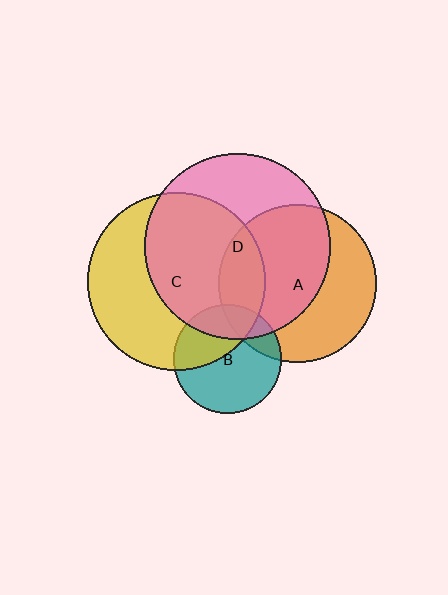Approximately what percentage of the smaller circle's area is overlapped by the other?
Approximately 55%.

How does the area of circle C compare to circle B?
Approximately 2.7 times.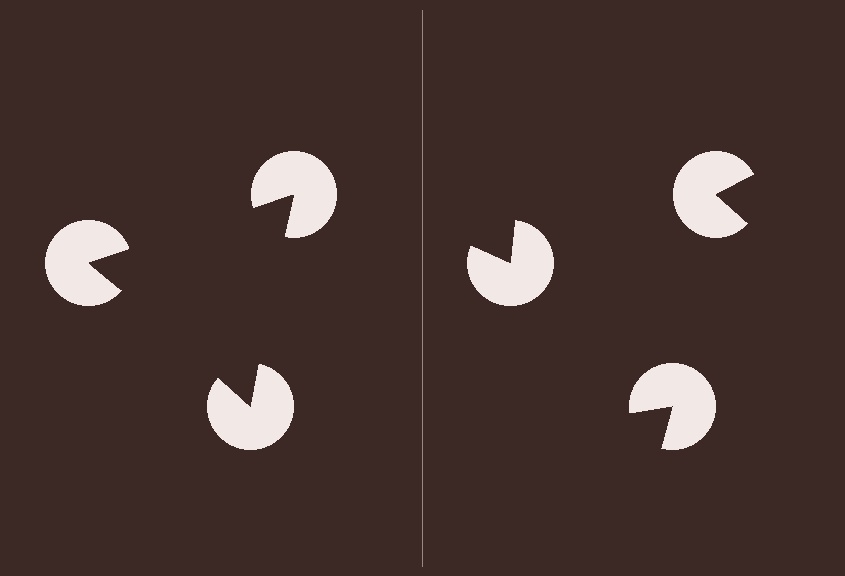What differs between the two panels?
The pac-man discs are positioned identically on both sides; only the wedge orientations differ. On the left they align to a triangle; on the right they are misaligned.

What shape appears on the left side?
An illusory triangle.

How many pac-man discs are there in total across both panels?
6 — 3 on each side.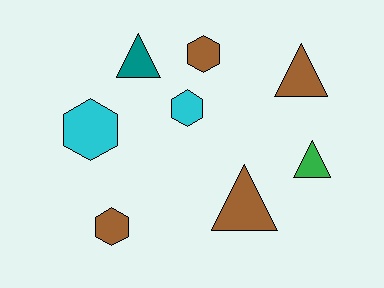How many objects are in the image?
There are 8 objects.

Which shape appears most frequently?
Hexagon, with 4 objects.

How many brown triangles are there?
There are 2 brown triangles.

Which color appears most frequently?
Brown, with 4 objects.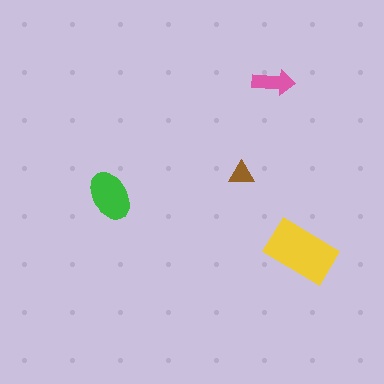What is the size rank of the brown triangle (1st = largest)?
4th.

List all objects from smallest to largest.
The brown triangle, the pink arrow, the green ellipse, the yellow rectangle.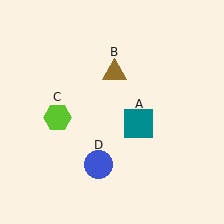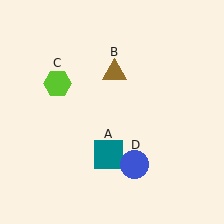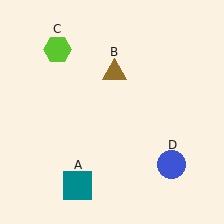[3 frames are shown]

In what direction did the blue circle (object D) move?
The blue circle (object D) moved right.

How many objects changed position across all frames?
3 objects changed position: teal square (object A), lime hexagon (object C), blue circle (object D).